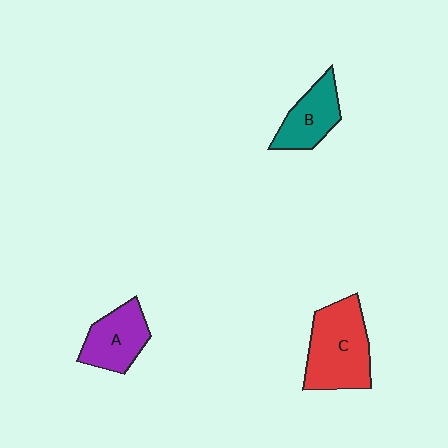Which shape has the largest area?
Shape C (red).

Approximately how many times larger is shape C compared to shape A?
Approximately 1.5 times.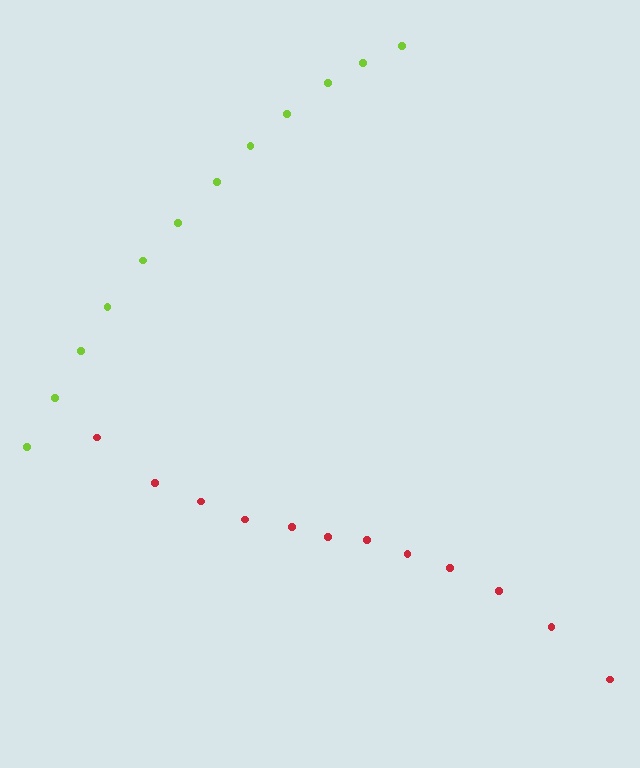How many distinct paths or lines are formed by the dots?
There are 2 distinct paths.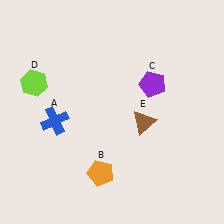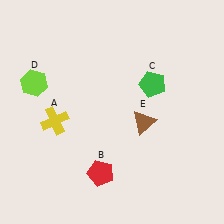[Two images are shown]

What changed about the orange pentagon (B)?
In Image 1, B is orange. In Image 2, it changed to red.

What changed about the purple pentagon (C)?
In Image 1, C is purple. In Image 2, it changed to green.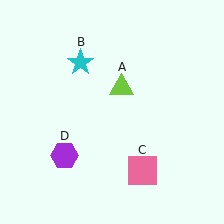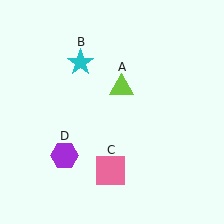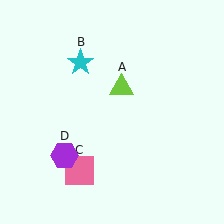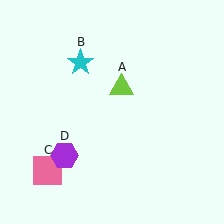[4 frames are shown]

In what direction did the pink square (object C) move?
The pink square (object C) moved left.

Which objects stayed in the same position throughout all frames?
Lime triangle (object A) and cyan star (object B) and purple hexagon (object D) remained stationary.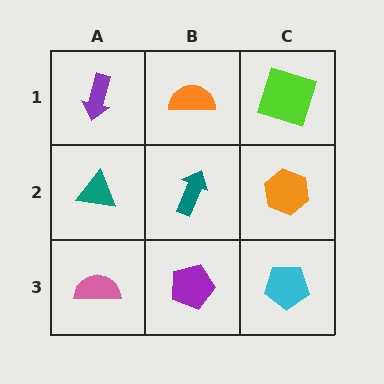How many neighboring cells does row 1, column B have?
3.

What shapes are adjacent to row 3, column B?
A teal arrow (row 2, column B), a pink semicircle (row 3, column A), a cyan pentagon (row 3, column C).